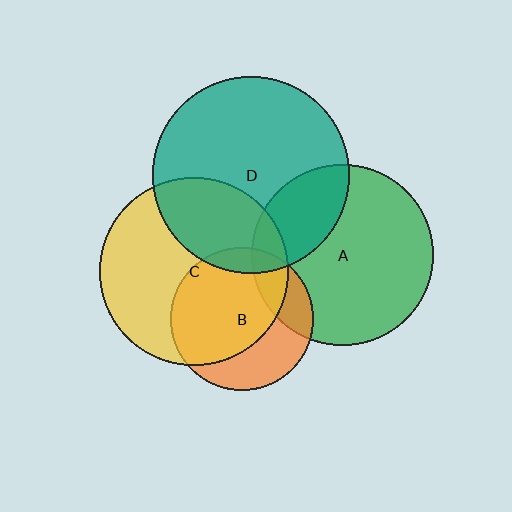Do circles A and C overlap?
Yes.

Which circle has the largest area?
Circle D (teal).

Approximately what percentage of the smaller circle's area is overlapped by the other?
Approximately 10%.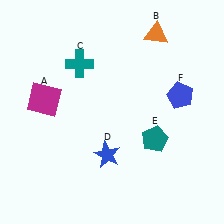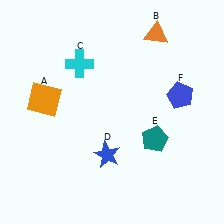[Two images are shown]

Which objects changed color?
A changed from magenta to orange. C changed from teal to cyan.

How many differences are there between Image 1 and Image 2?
There are 2 differences between the two images.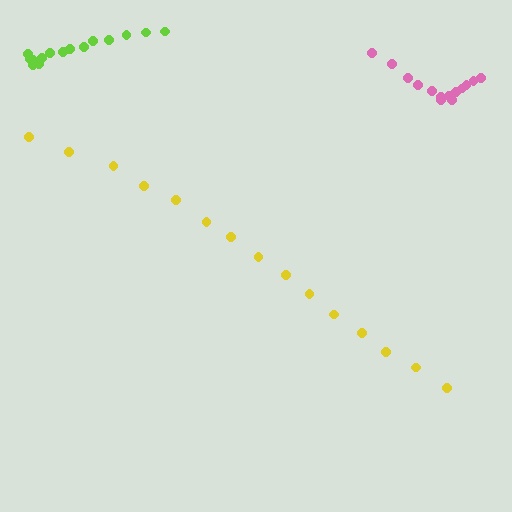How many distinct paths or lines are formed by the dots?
There are 3 distinct paths.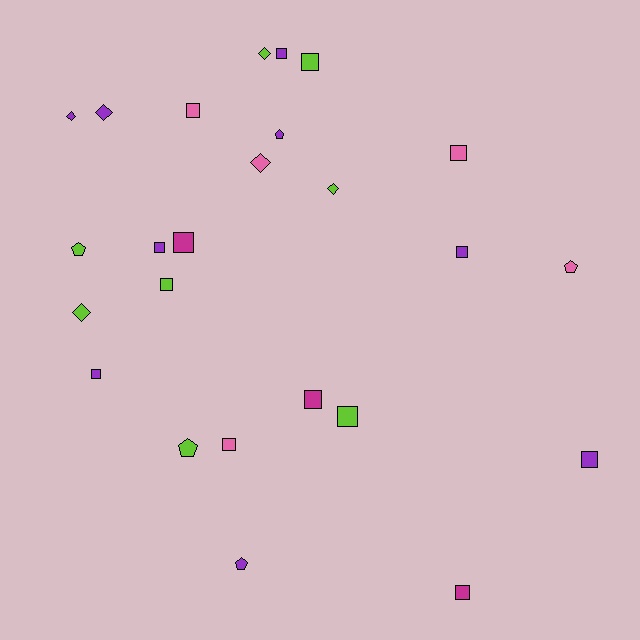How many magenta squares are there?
There are 3 magenta squares.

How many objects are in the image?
There are 25 objects.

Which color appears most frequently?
Purple, with 9 objects.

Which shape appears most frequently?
Square, with 14 objects.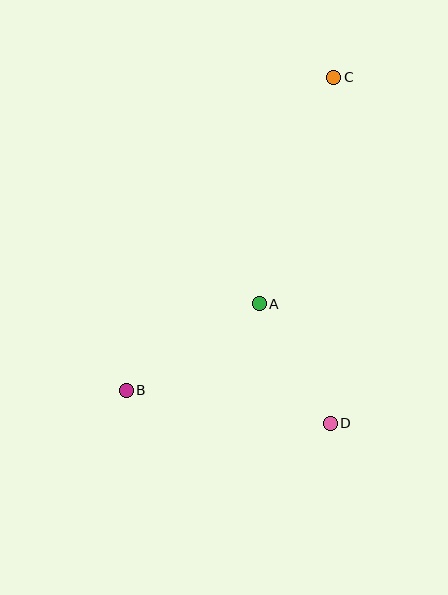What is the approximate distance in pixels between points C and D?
The distance between C and D is approximately 346 pixels.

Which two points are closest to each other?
Points A and D are closest to each other.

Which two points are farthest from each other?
Points B and C are farthest from each other.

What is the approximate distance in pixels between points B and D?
The distance between B and D is approximately 207 pixels.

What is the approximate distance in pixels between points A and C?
The distance between A and C is approximately 239 pixels.